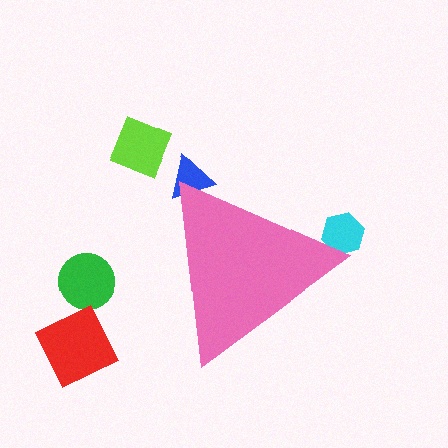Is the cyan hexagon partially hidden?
Yes, the cyan hexagon is partially hidden behind the pink triangle.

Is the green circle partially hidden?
No, the green circle is fully visible.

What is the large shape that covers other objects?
A pink triangle.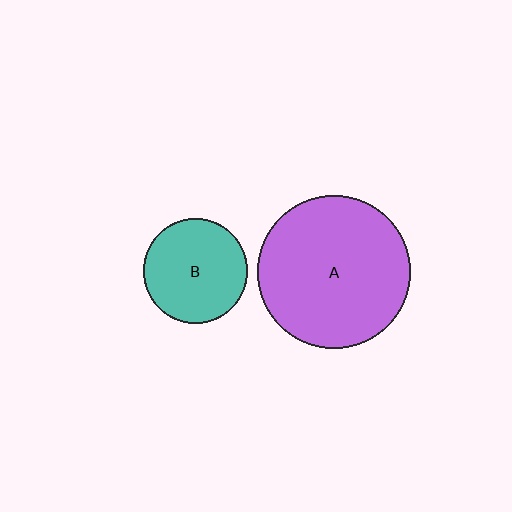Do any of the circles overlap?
No, none of the circles overlap.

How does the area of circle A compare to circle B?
Approximately 2.1 times.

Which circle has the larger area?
Circle A (purple).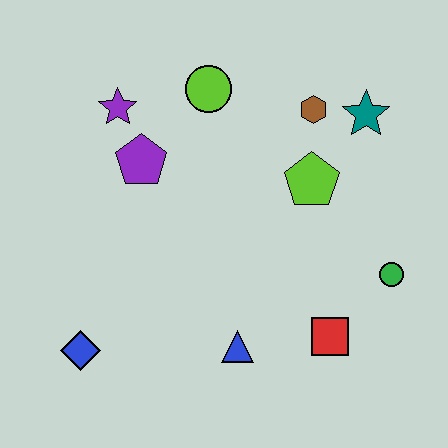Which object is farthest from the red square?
The purple star is farthest from the red square.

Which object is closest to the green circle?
The red square is closest to the green circle.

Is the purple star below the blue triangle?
No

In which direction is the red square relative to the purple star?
The red square is below the purple star.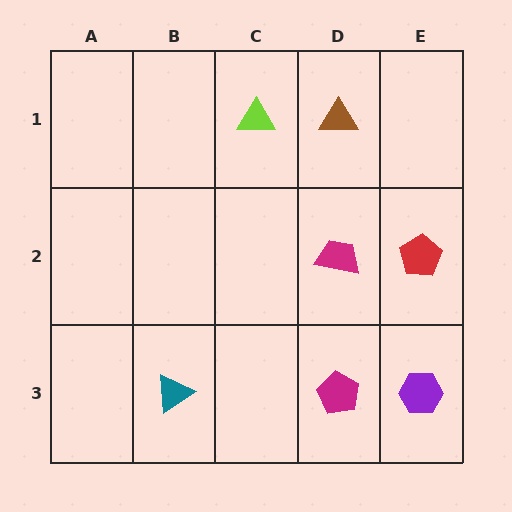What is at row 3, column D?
A magenta pentagon.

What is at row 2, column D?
A magenta trapezoid.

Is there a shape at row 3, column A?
No, that cell is empty.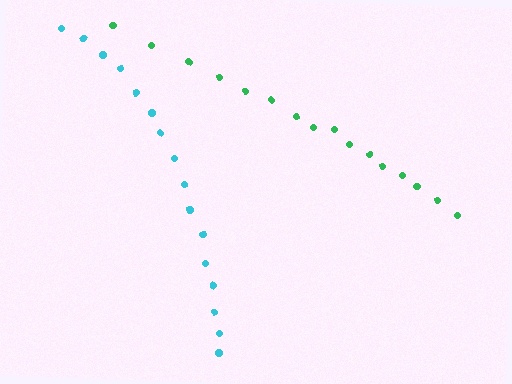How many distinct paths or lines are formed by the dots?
There are 2 distinct paths.